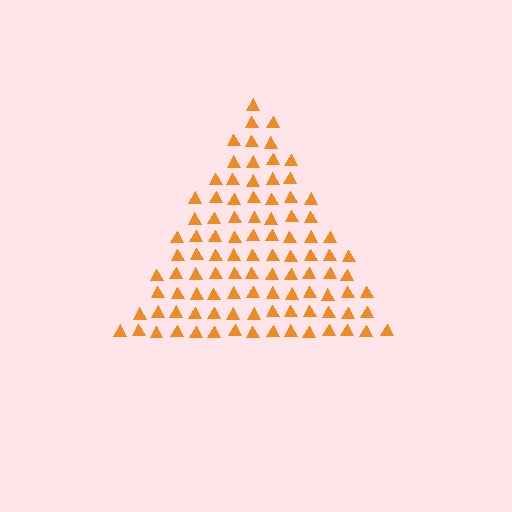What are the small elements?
The small elements are triangles.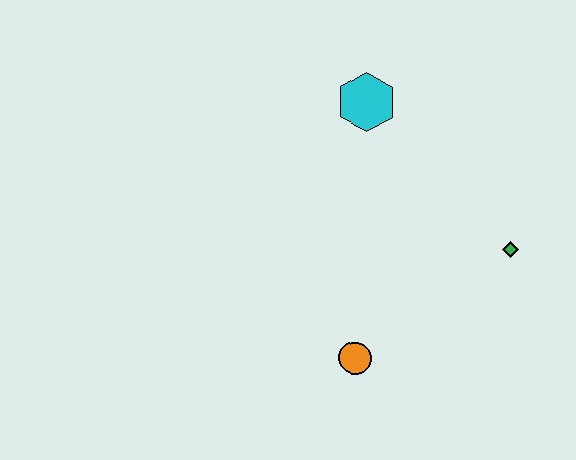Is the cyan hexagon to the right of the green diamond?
No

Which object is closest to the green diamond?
The orange circle is closest to the green diamond.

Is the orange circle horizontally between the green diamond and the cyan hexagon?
No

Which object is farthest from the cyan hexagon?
The orange circle is farthest from the cyan hexagon.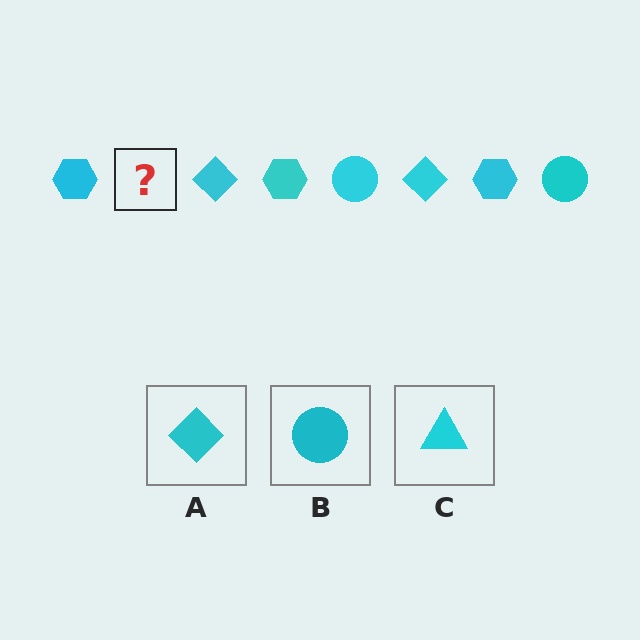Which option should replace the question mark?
Option B.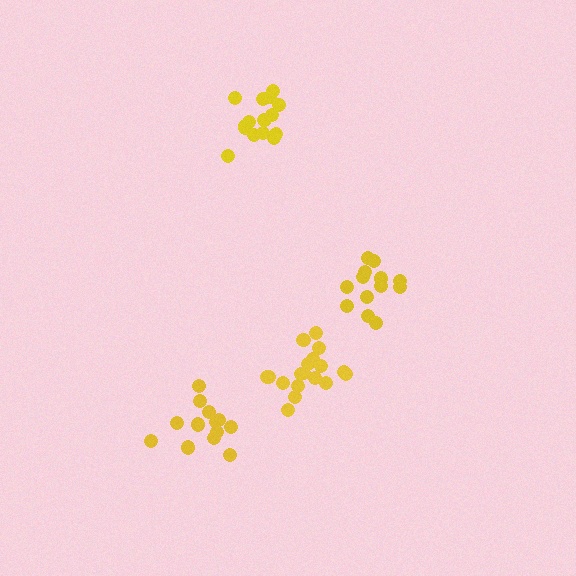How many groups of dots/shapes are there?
There are 4 groups.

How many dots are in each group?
Group 1: 13 dots, Group 2: 13 dots, Group 3: 18 dots, Group 4: 16 dots (60 total).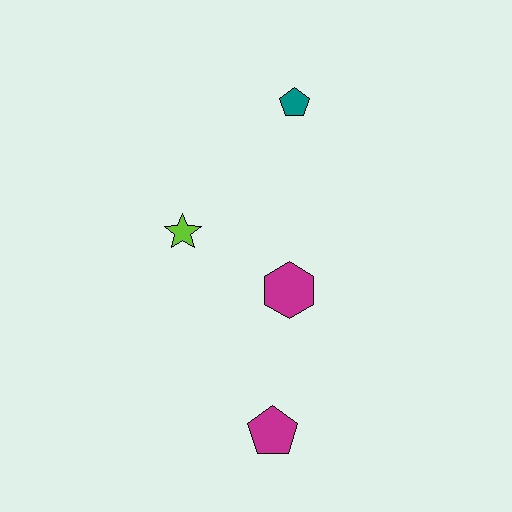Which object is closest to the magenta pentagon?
The magenta hexagon is closest to the magenta pentagon.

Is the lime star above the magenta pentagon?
Yes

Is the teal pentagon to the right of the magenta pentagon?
Yes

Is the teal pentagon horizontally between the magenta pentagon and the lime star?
No